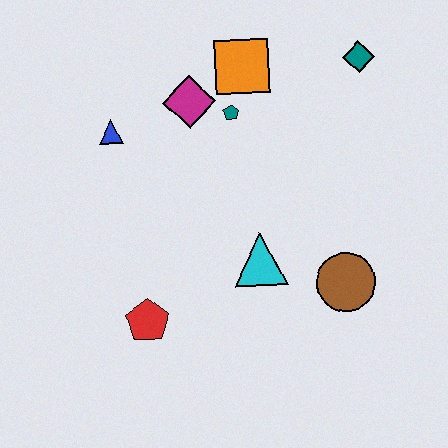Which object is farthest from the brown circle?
The blue triangle is farthest from the brown circle.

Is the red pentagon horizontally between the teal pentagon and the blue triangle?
Yes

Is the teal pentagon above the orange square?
No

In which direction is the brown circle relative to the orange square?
The brown circle is below the orange square.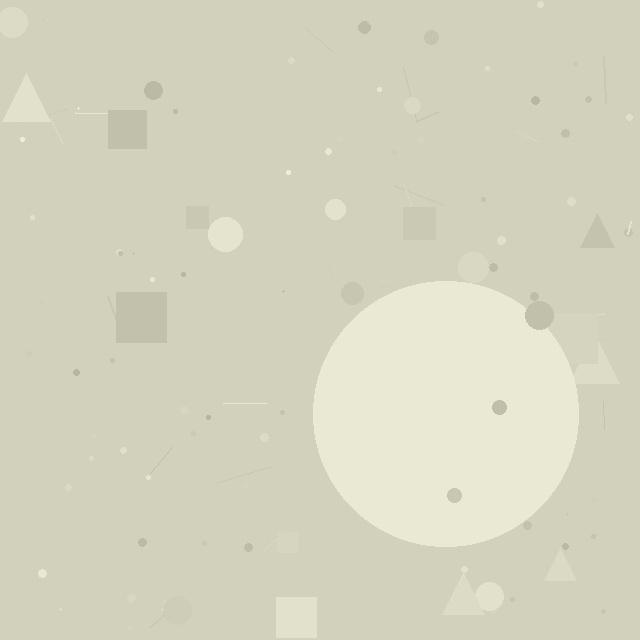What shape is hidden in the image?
A circle is hidden in the image.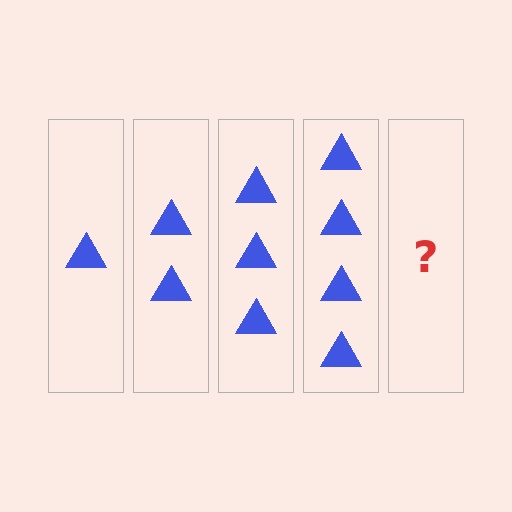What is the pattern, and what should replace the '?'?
The pattern is that each step adds one more triangle. The '?' should be 5 triangles.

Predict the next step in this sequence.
The next step is 5 triangles.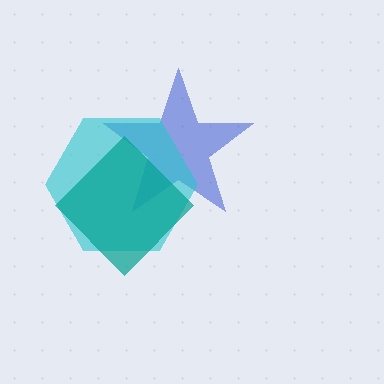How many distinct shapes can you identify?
There are 3 distinct shapes: a blue star, a cyan hexagon, a teal diamond.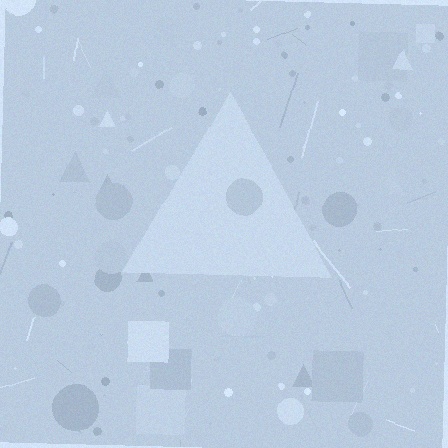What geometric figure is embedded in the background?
A triangle is embedded in the background.